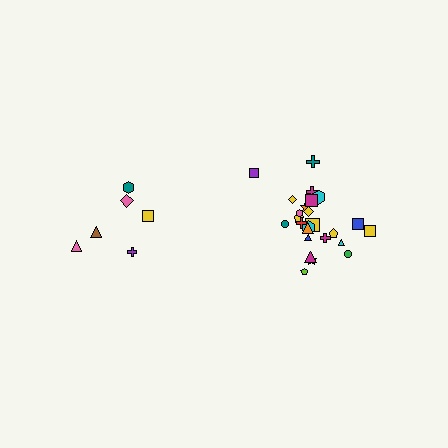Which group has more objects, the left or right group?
The right group.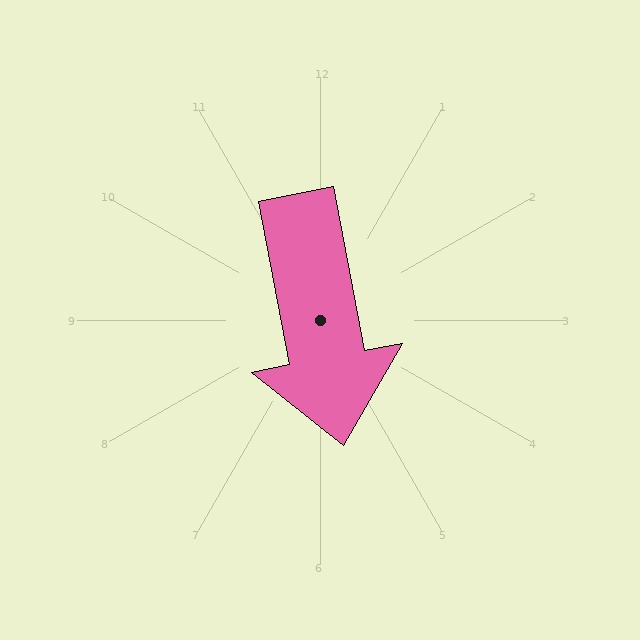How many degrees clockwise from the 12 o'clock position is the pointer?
Approximately 169 degrees.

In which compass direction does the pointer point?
South.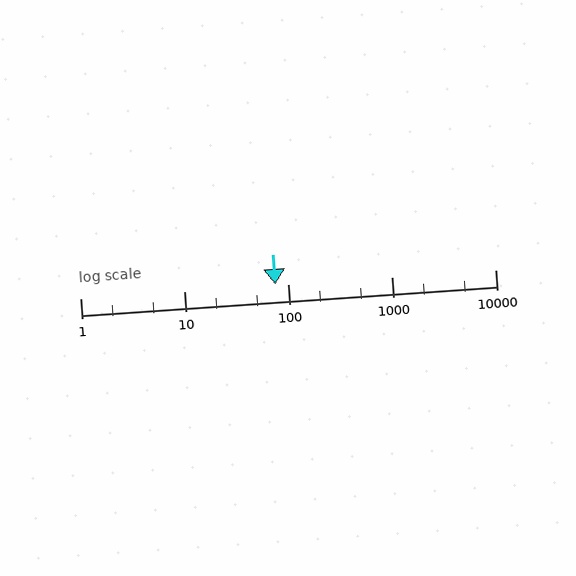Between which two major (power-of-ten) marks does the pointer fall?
The pointer is between 10 and 100.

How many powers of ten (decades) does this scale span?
The scale spans 4 decades, from 1 to 10000.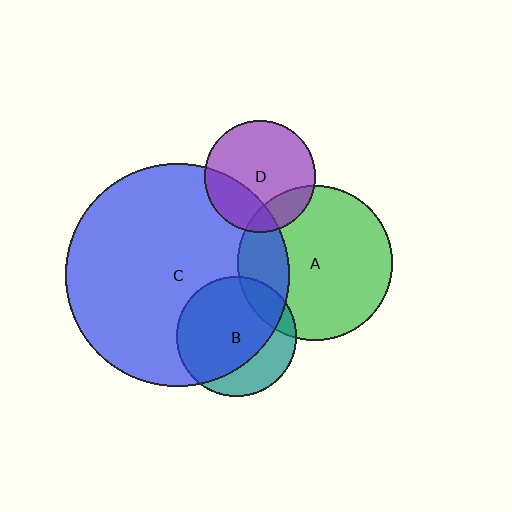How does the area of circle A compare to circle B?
Approximately 1.7 times.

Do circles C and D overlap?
Yes.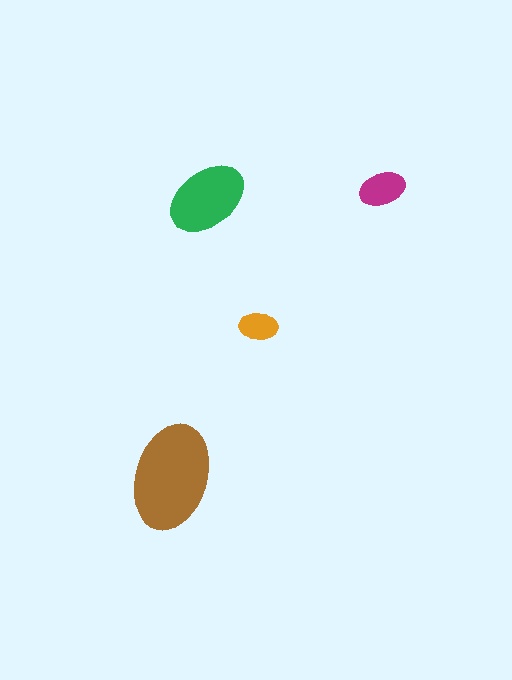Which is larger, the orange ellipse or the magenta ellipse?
The magenta one.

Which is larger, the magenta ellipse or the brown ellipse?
The brown one.